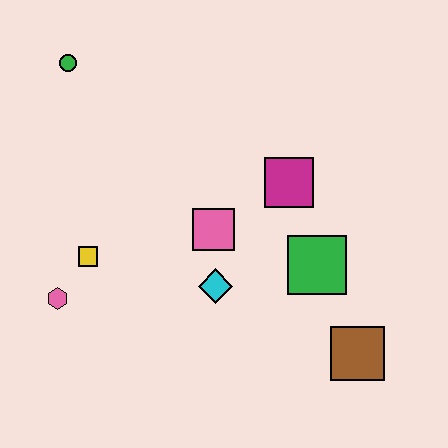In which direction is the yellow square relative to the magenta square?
The yellow square is to the left of the magenta square.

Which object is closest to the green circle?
The yellow square is closest to the green circle.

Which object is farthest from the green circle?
The brown square is farthest from the green circle.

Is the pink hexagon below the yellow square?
Yes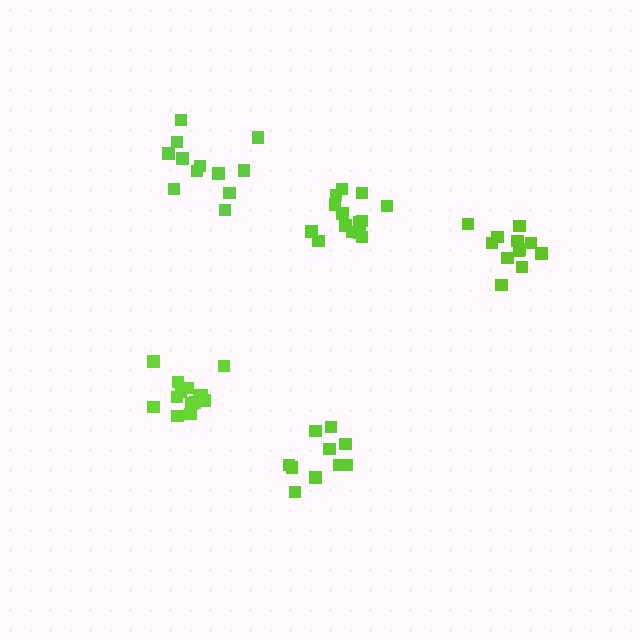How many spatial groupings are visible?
There are 5 spatial groupings.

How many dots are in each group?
Group 1: 14 dots, Group 2: 14 dots, Group 3: 10 dots, Group 4: 12 dots, Group 5: 12 dots (62 total).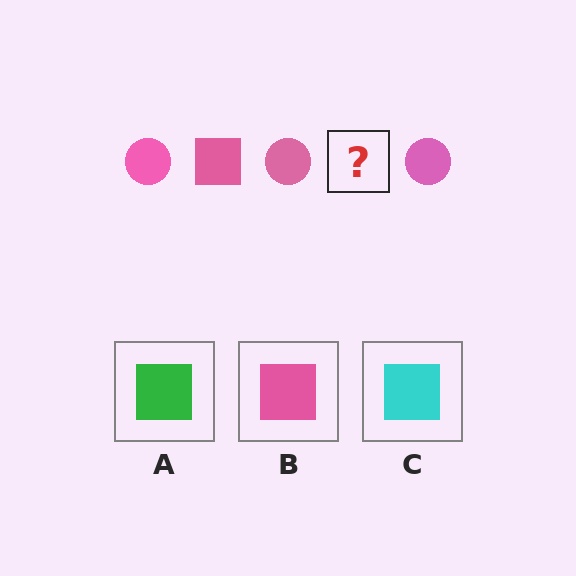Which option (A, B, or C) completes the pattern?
B.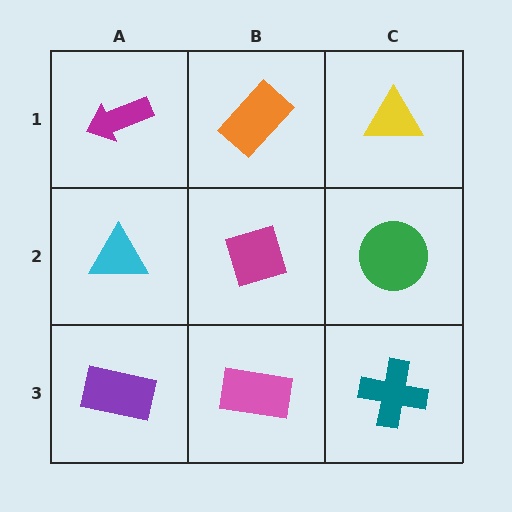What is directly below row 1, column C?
A green circle.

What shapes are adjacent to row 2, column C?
A yellow triangle (row 1, column C), a teal cross (row 3, column C), a magenta diamond (row 2, column B).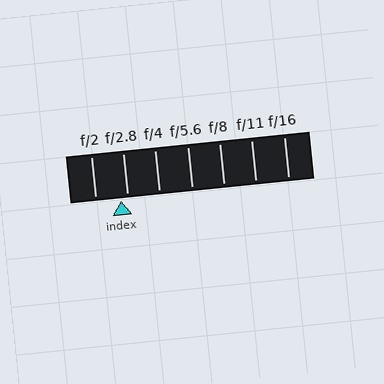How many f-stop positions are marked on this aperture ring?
There are 7 f-stop positions marked.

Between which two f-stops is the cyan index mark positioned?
The index mark is between f/2 and f/2.8.